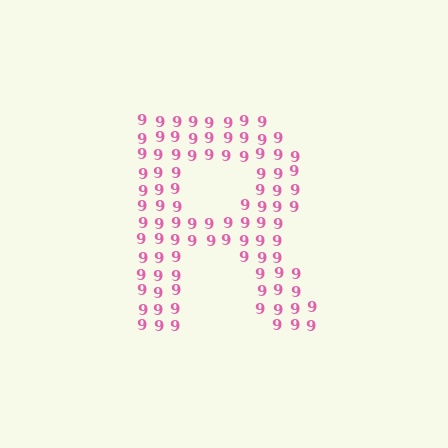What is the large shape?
The large shape is the letter R.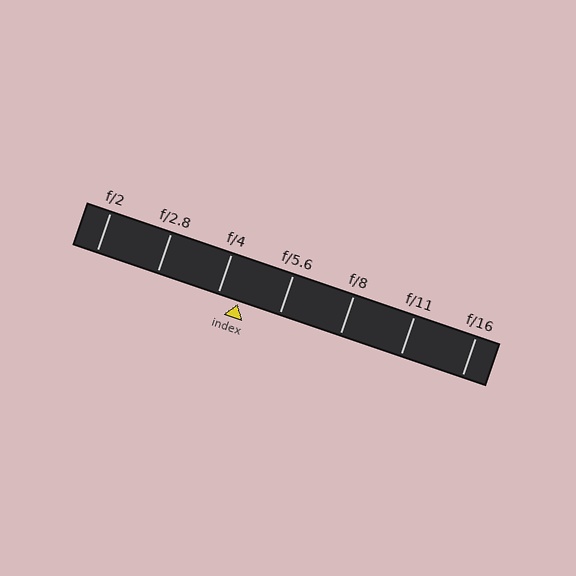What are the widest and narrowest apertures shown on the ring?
The widest aperture shown is f/2 and the narrowest is f/16.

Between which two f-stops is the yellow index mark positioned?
The index mark is between f/4 and f/5.6.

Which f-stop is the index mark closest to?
The index mark is closest to f/4.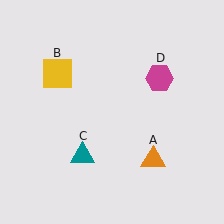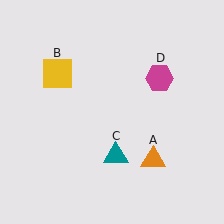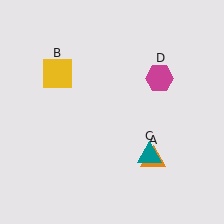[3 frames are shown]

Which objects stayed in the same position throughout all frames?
Orange triangle (object A) and yellow square (object B) and magenta hexagon (object D) remained stationary.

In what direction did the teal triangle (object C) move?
The teal triangle (object C) moved right.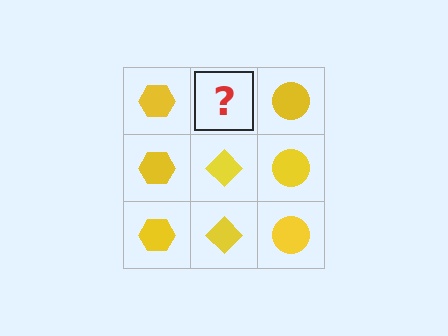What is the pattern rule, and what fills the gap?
The rule is that each column has a consistent shape. The gap should be filled with a yellow diamond.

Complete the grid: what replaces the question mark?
The question mark should be replaced with a yellow diamond.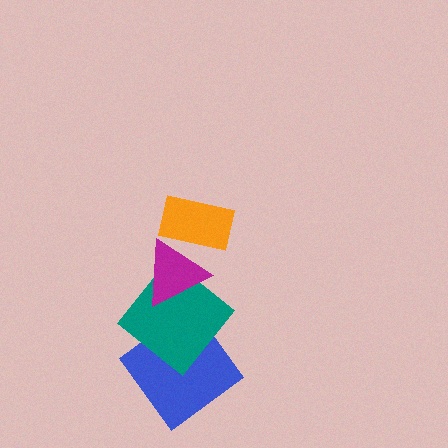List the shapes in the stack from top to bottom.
From top to bottom: the orange rectangle, the magenta triangle, the teal diamond, the blue diamond.